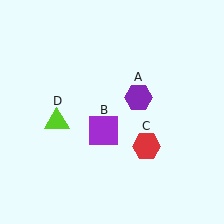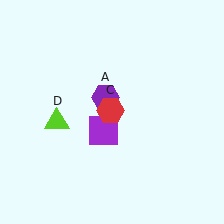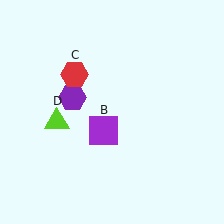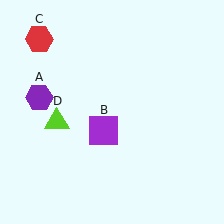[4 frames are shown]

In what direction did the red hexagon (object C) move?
The red hexagon (object C) moved up and to the left.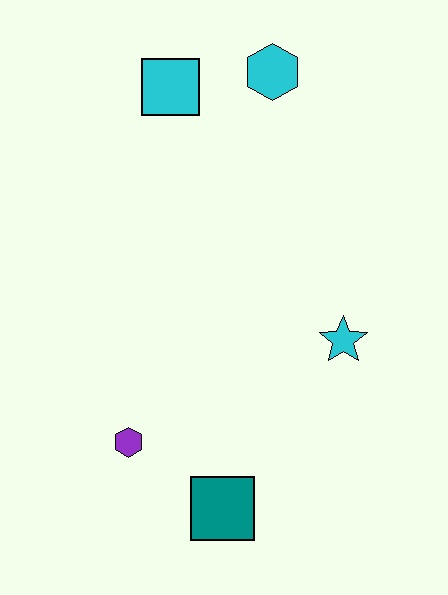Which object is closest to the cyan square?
The cyan hexagon is closest to the cyan square.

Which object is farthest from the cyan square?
The teal square is farthest from the cyan square.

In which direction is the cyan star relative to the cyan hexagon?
The cyan star is below the cyan hexagon.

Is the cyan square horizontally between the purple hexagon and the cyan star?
Yes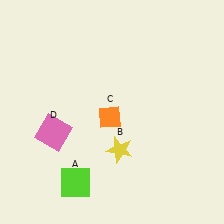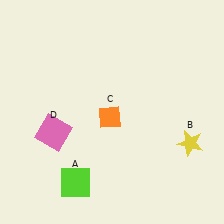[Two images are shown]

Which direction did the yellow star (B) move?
The yellow star (B) moved right.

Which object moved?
The yellow star (B) moved right.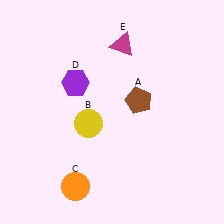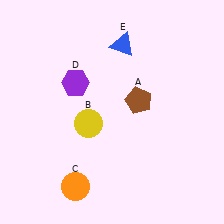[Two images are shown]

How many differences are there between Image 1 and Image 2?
There is 1 difference between the two images.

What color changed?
The triangle (E) changed from magenta in Image 1 to blue in Image 2.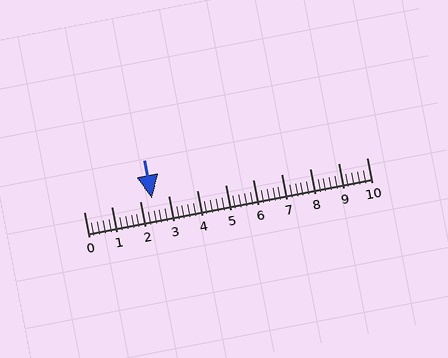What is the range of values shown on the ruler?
The ruler shows values from 0 to 10.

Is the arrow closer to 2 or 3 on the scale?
The arrow is closer to 2.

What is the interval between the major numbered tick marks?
The major tick marks are spaced 1 units apart.